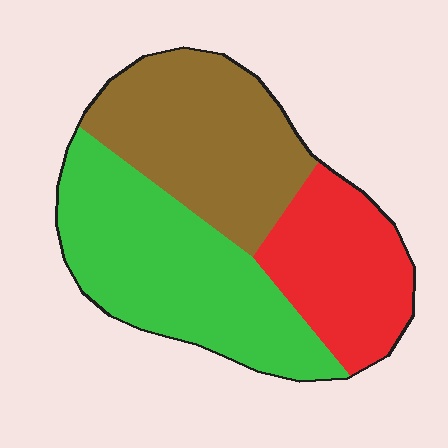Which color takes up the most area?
Green, at roughly 40%.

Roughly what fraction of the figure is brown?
Brown covers about 35% of the figure.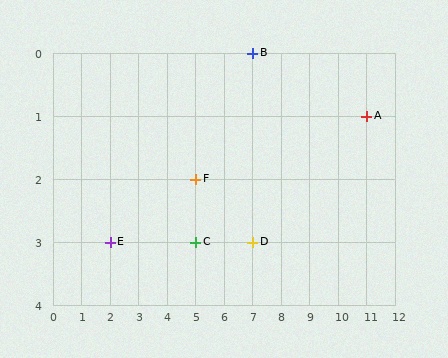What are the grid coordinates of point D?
Point D is at grid coordinates (7, 3).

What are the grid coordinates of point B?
Point B is at grid coordinates (7, 0).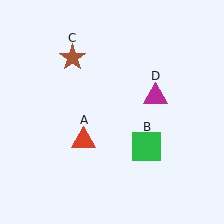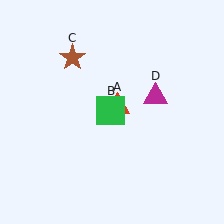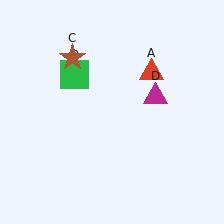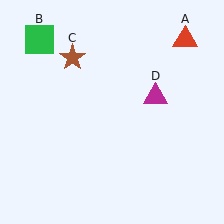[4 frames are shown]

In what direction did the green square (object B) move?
The green square (object B) moved up and to the left.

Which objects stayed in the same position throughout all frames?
Brown star (object C) and magenta triangle (object D) remained stationary.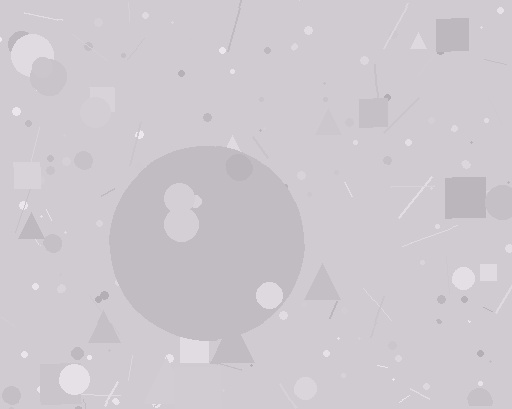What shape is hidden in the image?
A circle is hidden in the image.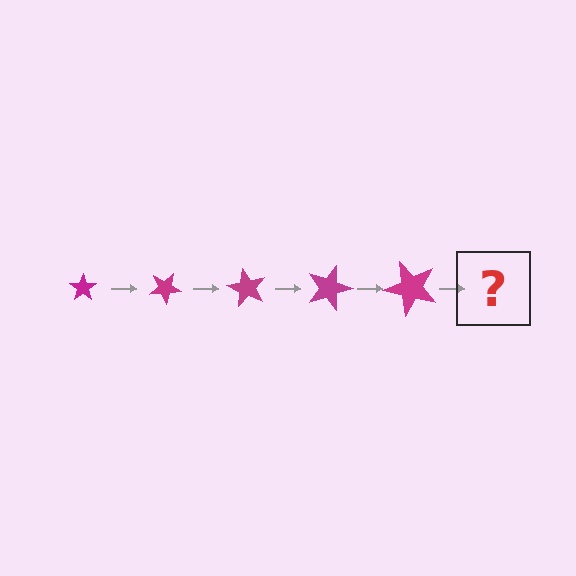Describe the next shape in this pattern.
It should be a star, larger than the previous one and rotated 150 degrees from the start.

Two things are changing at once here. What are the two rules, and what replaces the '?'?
The two rules are that the star grows larger each step and it rotates 30 degrees each step. The '?' should be a star, larger than the previous one and rotated 150 degrees from the start.